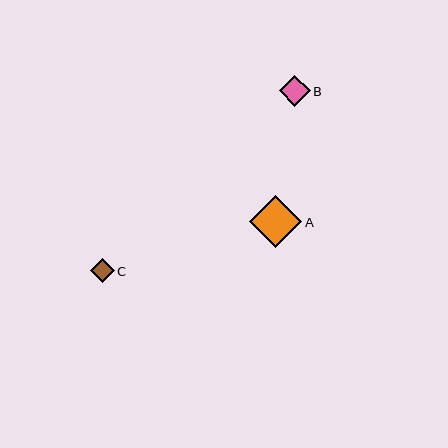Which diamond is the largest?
Diamond A is the largest with a size of approximately 52 pixels.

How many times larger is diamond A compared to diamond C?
Diamond A is approximately 2.2 times the size of diamond C.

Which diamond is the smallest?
Diamond C is the smallest with a size of approximately 24 pixels.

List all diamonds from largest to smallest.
From largest to smallest: A, B, C.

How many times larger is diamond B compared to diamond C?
Diamond B is approximately 1.3 times the size of diamond C.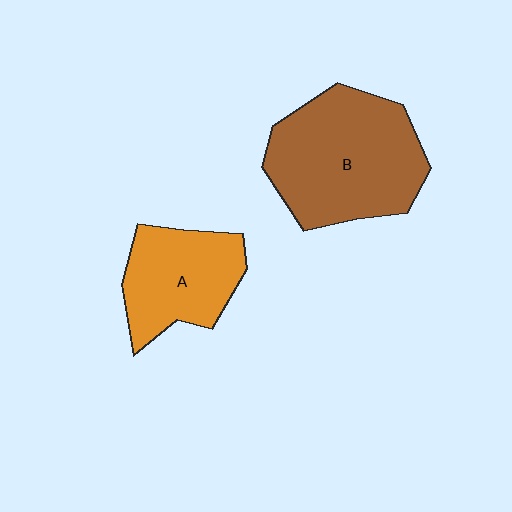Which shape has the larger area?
Shape B (brown).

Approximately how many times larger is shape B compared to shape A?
Approximately 1.6 times.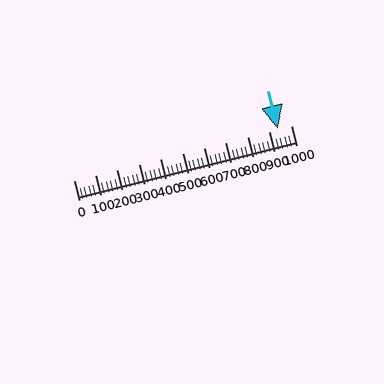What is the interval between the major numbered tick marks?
The major tick marks are spaced 100 units apart.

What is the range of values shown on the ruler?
The ruler shows values from 0 to 1000.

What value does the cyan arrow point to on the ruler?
The cyan arrow points to approximately 940.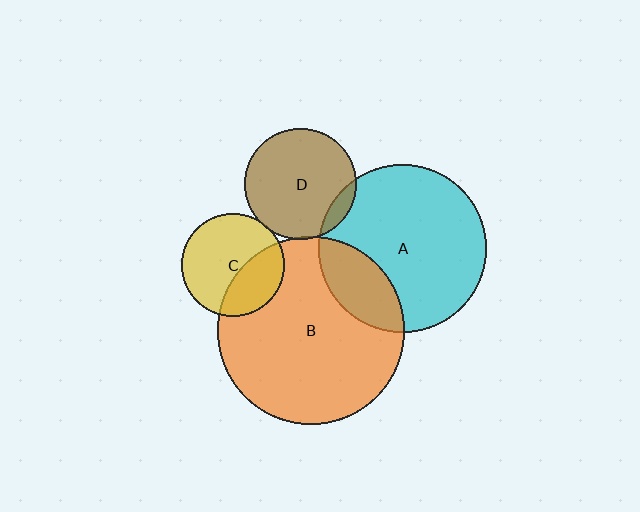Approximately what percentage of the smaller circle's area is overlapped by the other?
Approximately 10%.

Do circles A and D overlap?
Yes.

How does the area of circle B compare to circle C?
Approximately 3.3 times.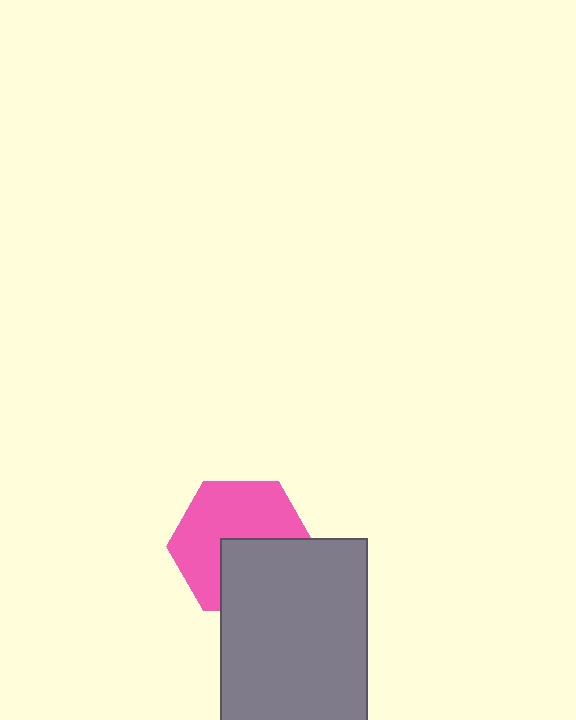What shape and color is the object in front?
The object in front is a gray rectangle.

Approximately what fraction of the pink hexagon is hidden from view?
Roughly 40% of the pink hexagon is hidden behind the gray rectangle.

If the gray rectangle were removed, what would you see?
You would see the complete pink hexagon.